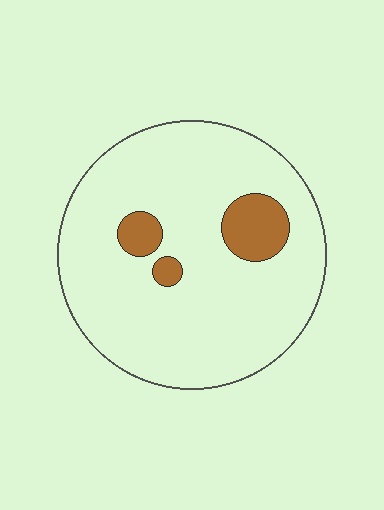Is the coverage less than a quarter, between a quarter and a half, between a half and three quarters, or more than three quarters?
Less than a quarter.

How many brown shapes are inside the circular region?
3.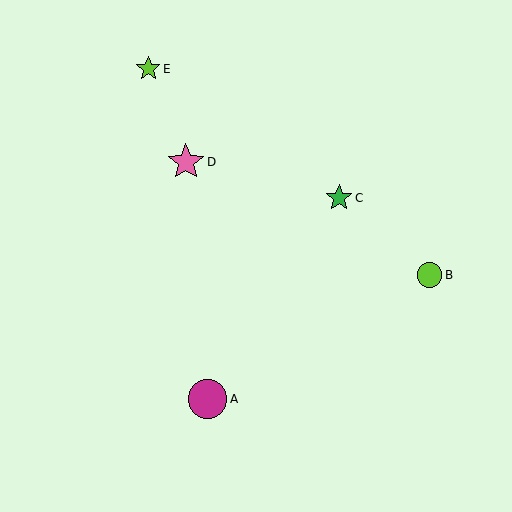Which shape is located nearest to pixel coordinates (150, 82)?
The lime star (labeled E) at (148, 69) is nearest to that location.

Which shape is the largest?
The magenta circle (labeled A) is the largest.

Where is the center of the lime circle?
The center of the lime circle is at (429, 275).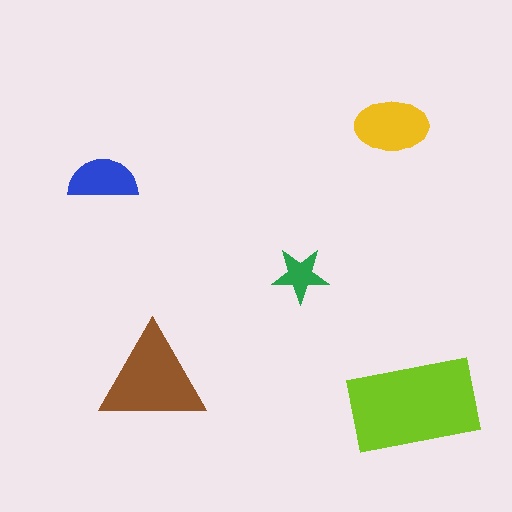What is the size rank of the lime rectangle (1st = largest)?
1st.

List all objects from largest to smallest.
The lime rectangle, the brown triangle, the yellow ellipse, the blue semicircle, the green star.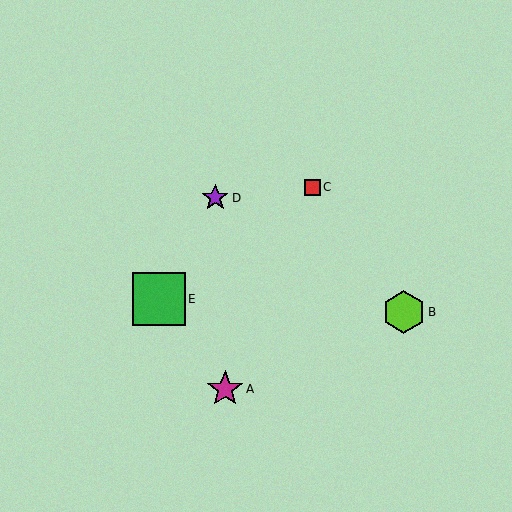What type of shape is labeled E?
Shape E is a green square.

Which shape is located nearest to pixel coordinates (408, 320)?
The lime hexagon (labeled B) at (404, 312) is nearest to that location.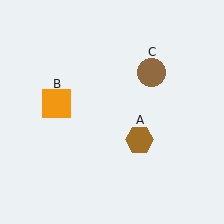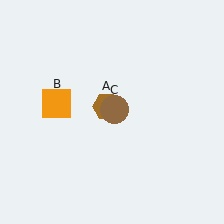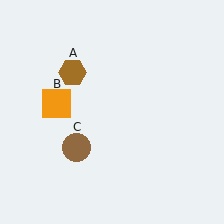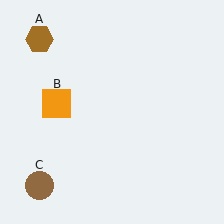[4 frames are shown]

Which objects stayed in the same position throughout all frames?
Orange square (object B) remained stationary.